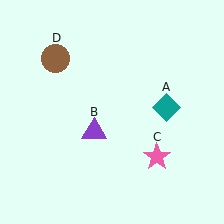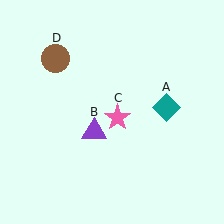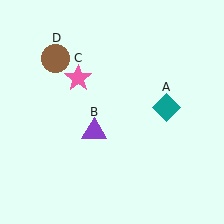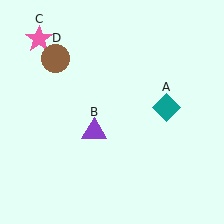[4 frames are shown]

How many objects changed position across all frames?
1 object changed position: pink star (object C).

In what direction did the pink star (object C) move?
The pink star (object C) moved up and to the left.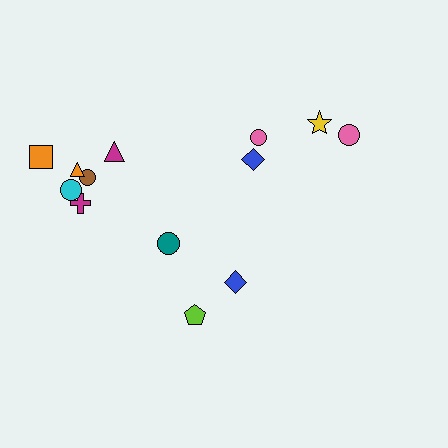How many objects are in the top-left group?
There are 6 objects.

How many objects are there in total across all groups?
There are 13 objects.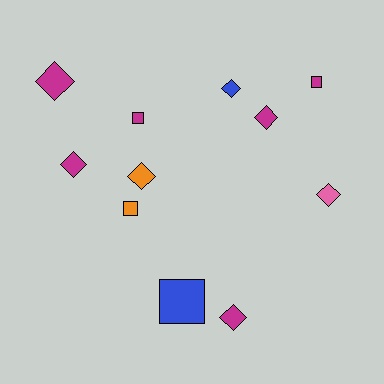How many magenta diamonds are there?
There are 4 magenta diamonds.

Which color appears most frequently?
Magenta, with 6 objects.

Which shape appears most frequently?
Diamond, with 7 objects.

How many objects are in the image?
There are 11 objects.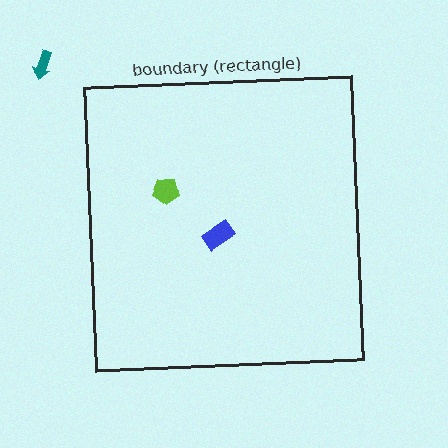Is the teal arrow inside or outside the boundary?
Outside.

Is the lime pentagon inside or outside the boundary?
Inside.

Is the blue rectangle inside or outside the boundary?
Inside.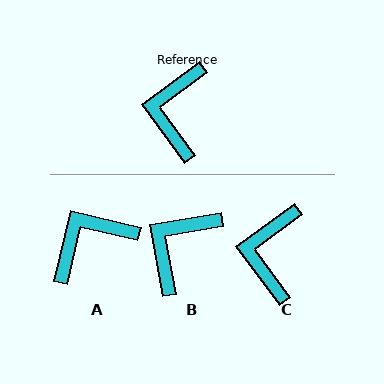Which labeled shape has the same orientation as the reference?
C.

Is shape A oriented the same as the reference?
No, it is off by about 50 degrees.